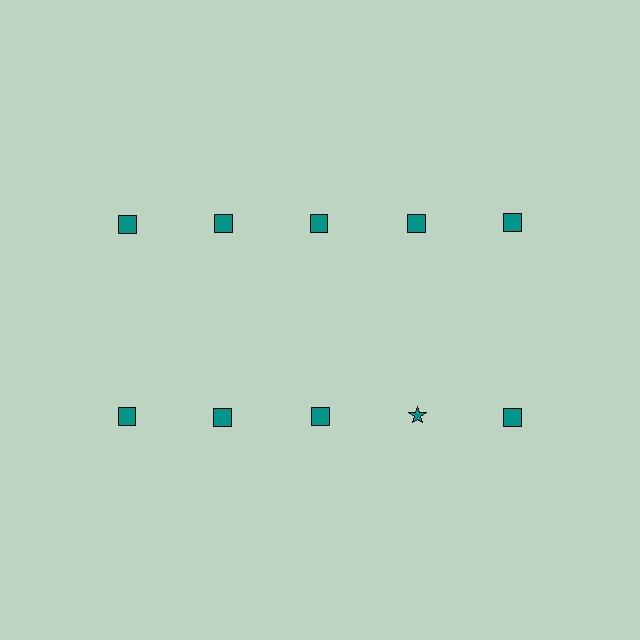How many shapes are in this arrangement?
There are 10 shapes arranged in a grid pattern.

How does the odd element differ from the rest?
It has a different shape: star instead of square.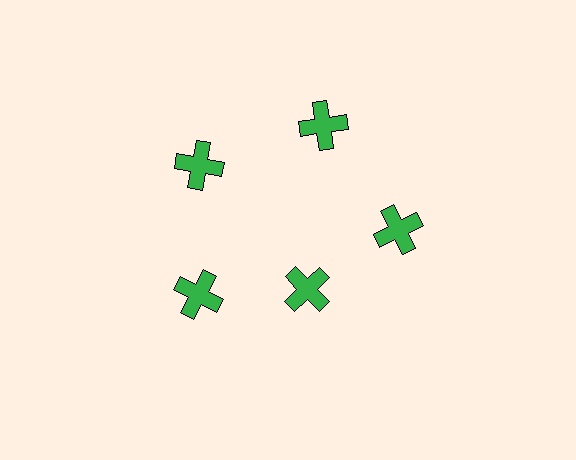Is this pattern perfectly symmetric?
No. The 5 green crosses are arranged in a ring, but one element near the 5 o'clock position is pulled inward toward the center, breaking the 5-fold rotational symmetry.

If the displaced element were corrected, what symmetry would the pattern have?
It would have 5-fold rotational symmetry — the pattern would map onto itself every 72 degrees.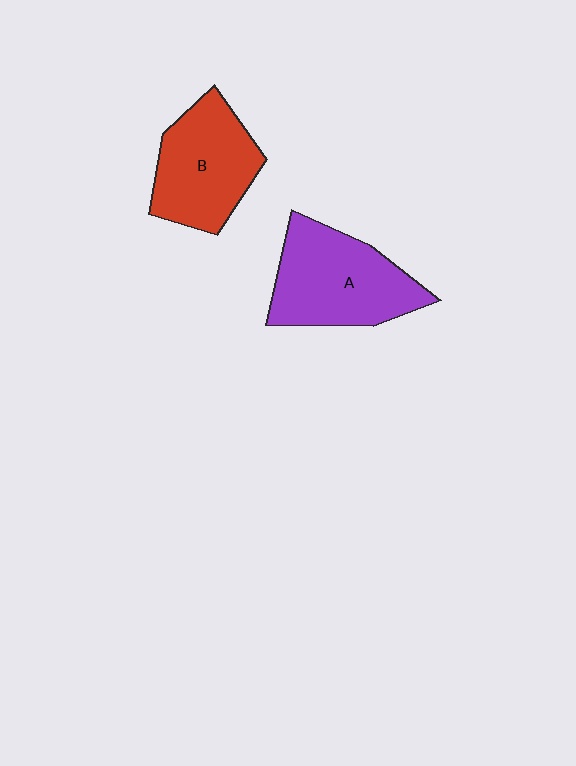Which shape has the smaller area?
Shape B (red).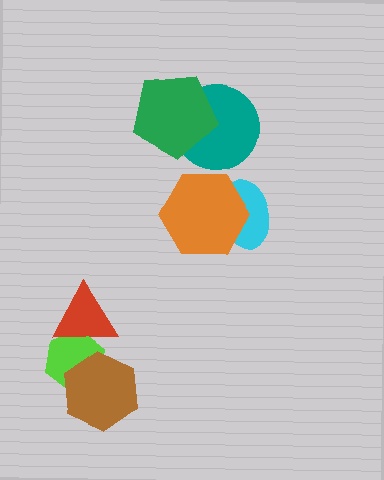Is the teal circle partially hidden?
Yes, it is partially covered by another shape.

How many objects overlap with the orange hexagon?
1 object overlaps with the orange hexagon.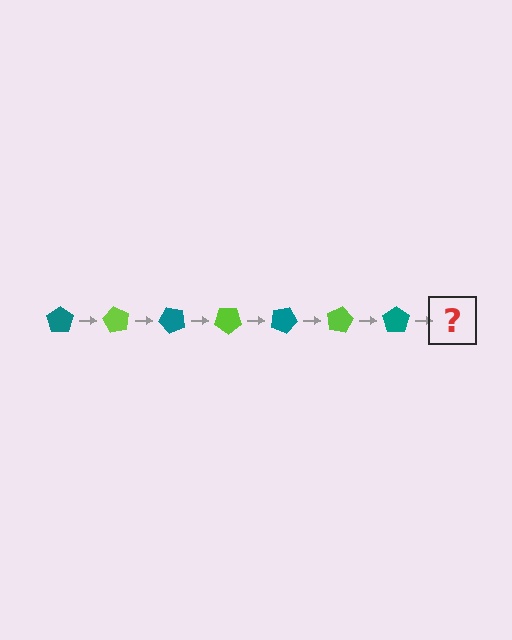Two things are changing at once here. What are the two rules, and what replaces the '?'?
The two rules are that it rotates 60 degrees each step and the color cycles through teal and lime. The '?' should be a lime pentagon, rotated 420 degrees from the start.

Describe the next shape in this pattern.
It should be a lime pentagon, rotated 420 degrees from the start.